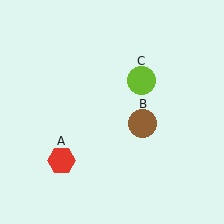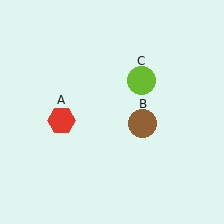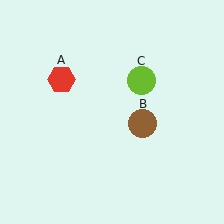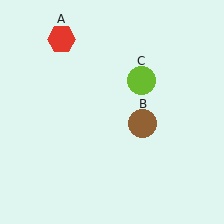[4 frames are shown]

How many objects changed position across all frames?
1 object changed position: red hexagon (object A).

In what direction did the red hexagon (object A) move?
The red hexagon (object A) moved up.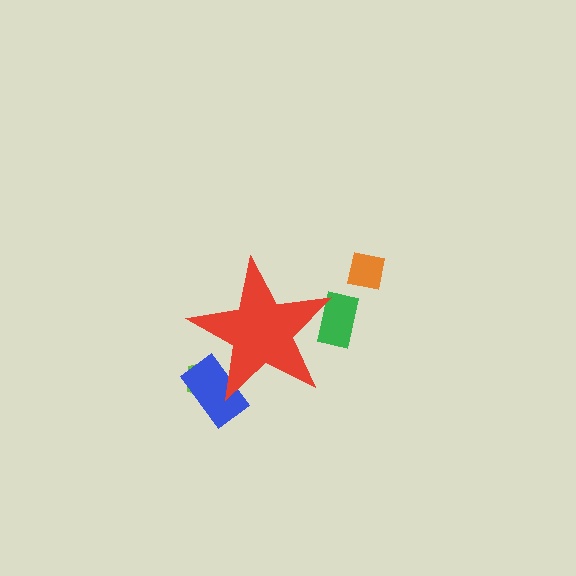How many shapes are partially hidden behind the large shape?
3 shapes are partially hidden.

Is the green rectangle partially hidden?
Yes, the green rectangle is partially hidden behind the red star.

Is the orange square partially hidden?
No, the orange square is fully visible.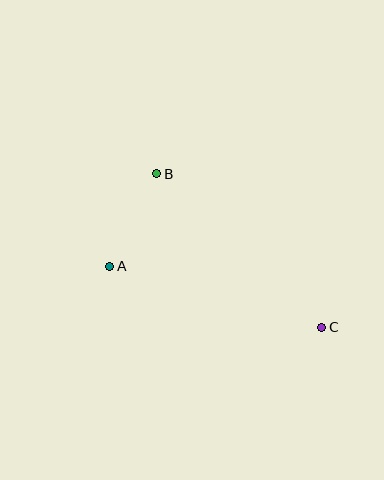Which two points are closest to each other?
Points A and B are closest to each other.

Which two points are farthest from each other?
Points B and C are farthest from each other.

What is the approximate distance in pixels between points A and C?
The distance between A and C is approximately 221 pixels.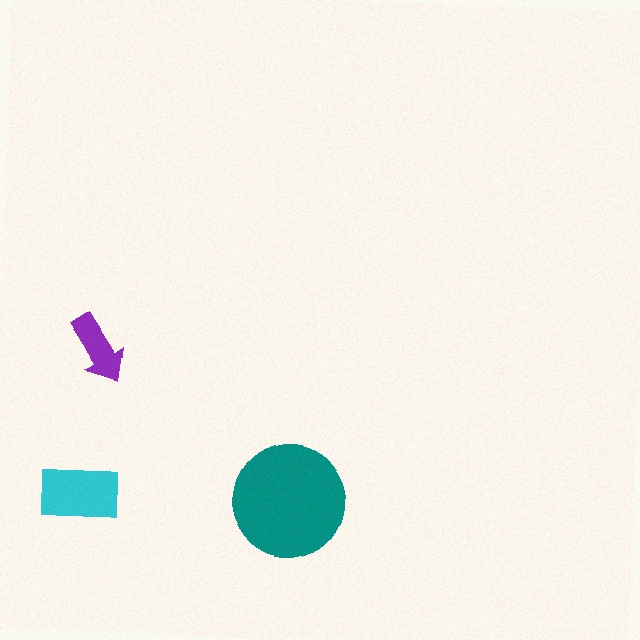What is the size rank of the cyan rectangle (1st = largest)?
2nd.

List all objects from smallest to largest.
The purple arrow, the cyan rectangle, the teal circle.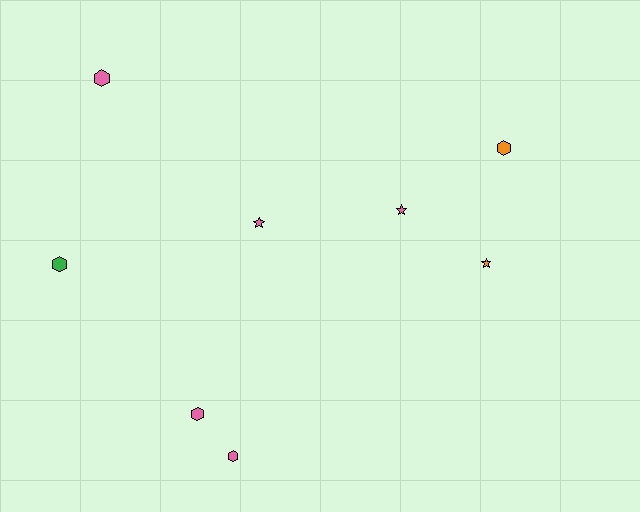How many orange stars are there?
There is 1 orange star.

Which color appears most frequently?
Pink, with 5 objects.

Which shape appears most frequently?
Hexagon, with 5 objects.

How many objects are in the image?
There are 8 objects.